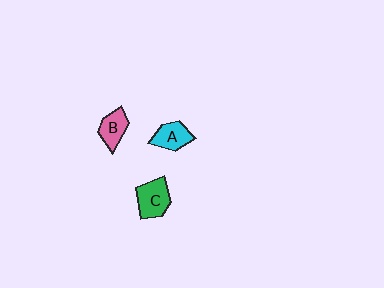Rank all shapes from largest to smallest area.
From largest to smallest: C (green), A (cyan), B (pink).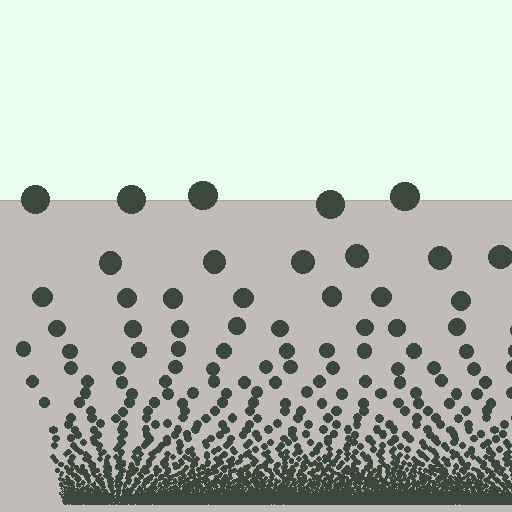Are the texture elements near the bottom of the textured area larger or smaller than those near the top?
Smaller. The gradient is inverted — elements near the bottom are smaller and denser.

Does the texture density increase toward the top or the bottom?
Density increases toward the bottom.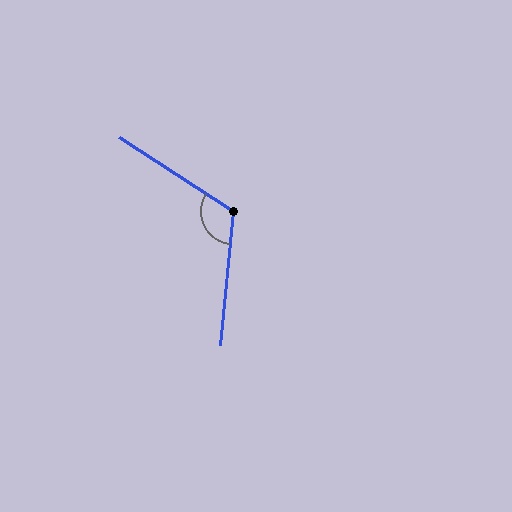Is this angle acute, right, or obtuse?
It is obtuse.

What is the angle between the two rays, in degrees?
Approximately 118 degrees.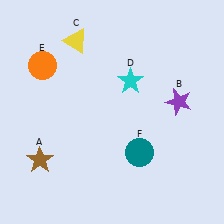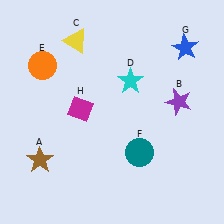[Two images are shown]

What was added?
A blue star (G), a magenta diamond (H) were added in Image 2.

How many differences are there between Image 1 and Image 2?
There are 2 differences between the two images.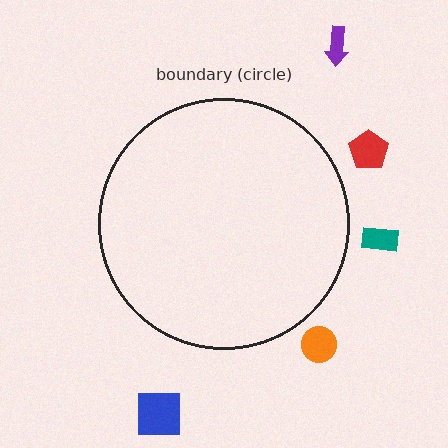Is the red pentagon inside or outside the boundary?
Outside.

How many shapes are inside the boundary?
0 inside, 5 outside.